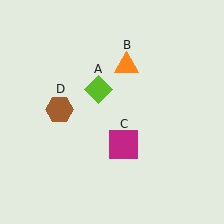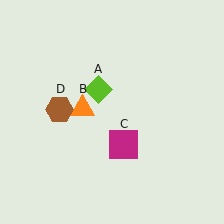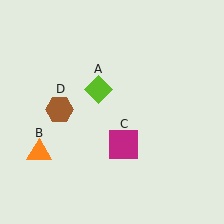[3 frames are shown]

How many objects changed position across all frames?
1 object changed position: orange triangle (object B).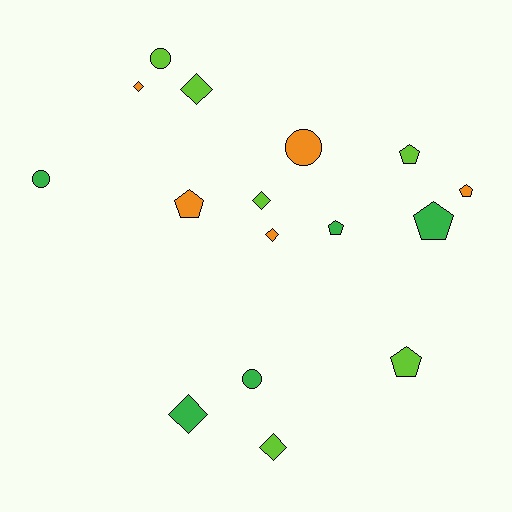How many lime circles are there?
There is 1 lime circle.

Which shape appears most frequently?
Pentagon, with 6 objects.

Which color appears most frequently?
Lime, with 6 objects.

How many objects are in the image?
There are 16 objects.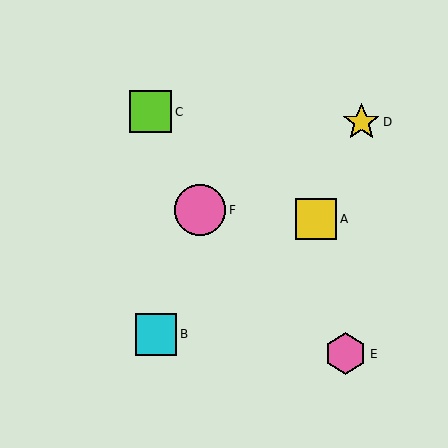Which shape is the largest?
The pink circle (labeled F) is the largest.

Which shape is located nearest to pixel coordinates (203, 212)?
The pink circle (labeled F) at (200, 210) is nearest to that location.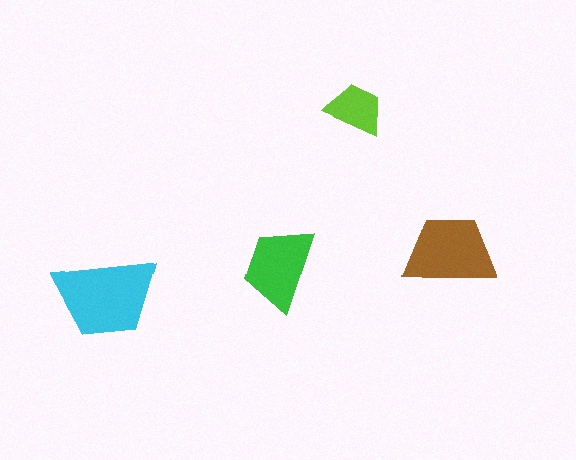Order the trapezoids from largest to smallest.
the cyan one, the brown one, the green one, the lime one.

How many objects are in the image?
There are 4 objects in the image.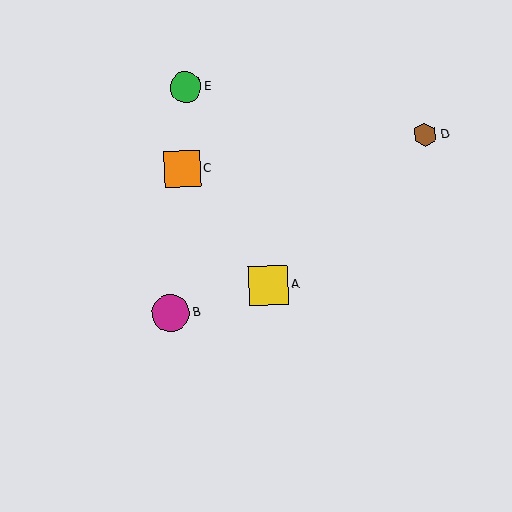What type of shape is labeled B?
Shape B is a magenta circle.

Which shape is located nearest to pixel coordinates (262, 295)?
The yellow square (labeled A) at (268, 285) is nearest to that location.